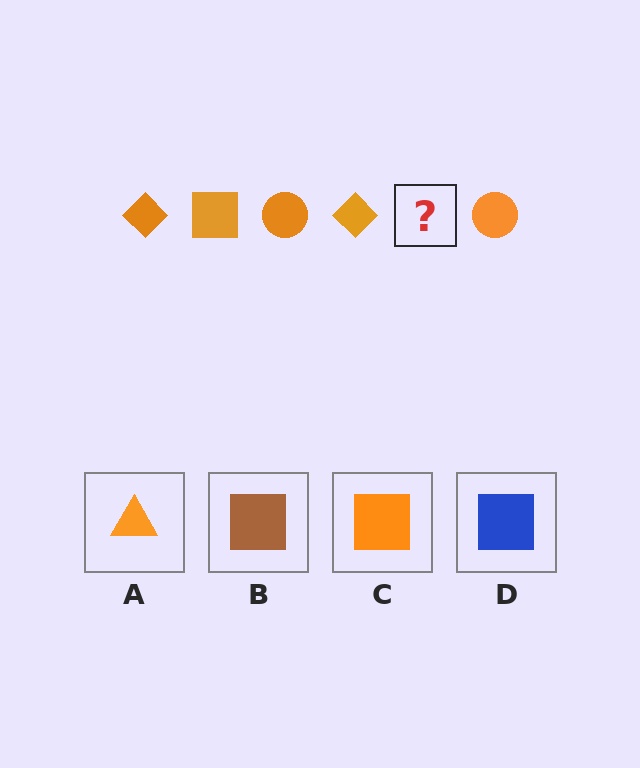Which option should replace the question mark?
Option C.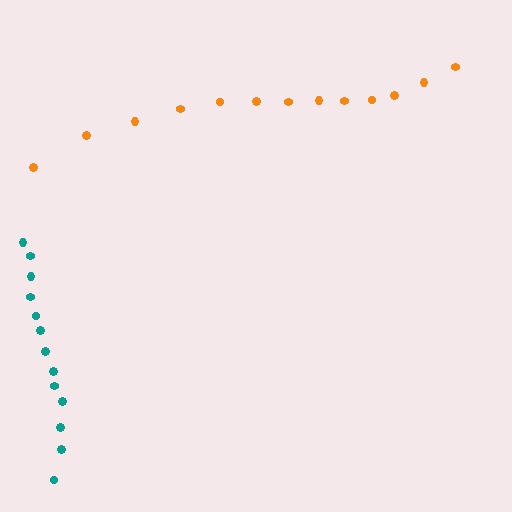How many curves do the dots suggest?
There are 2 distinct paths.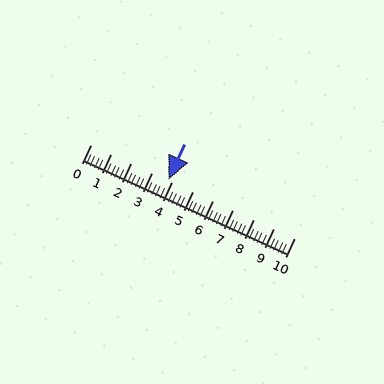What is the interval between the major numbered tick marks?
The major tick marks are spaced 1 units apart.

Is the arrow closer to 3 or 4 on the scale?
The arrow is closer to 4.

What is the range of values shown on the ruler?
The ruler shows values from 0 to 10.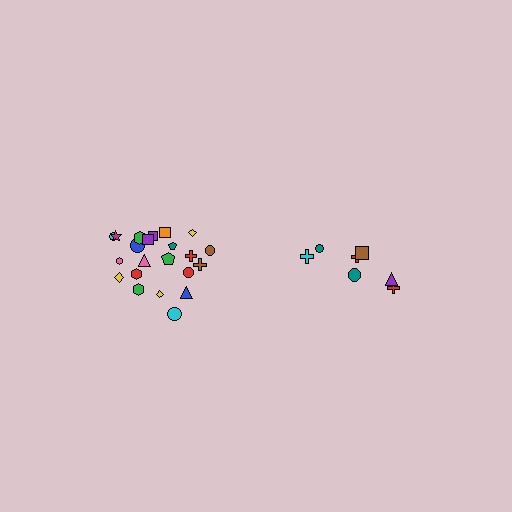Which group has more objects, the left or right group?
The left group.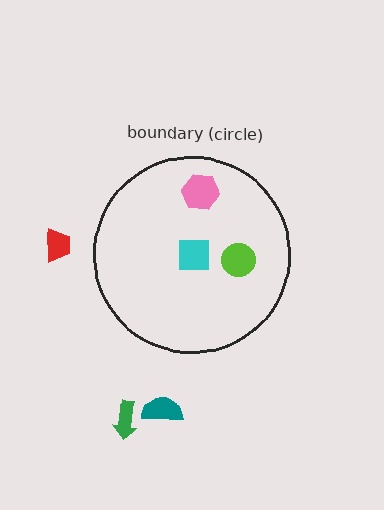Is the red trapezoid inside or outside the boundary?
Outside.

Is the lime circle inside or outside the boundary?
Inside.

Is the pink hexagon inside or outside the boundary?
Inside.